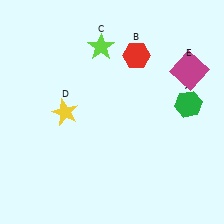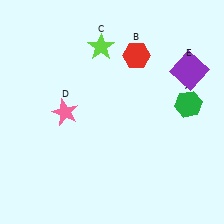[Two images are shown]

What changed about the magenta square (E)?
In Image 1, E is magenta. In Image 2, it changed to purple.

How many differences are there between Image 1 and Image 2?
There are 2 differences between the two images.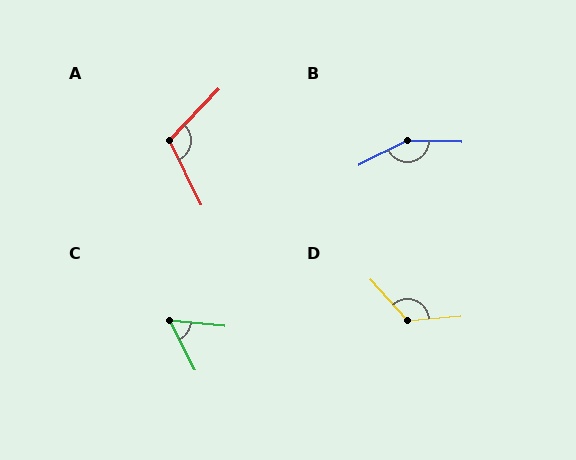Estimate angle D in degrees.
Approximately 127 degrees.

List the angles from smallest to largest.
C (57°), A (111°), D (127°), B (151°).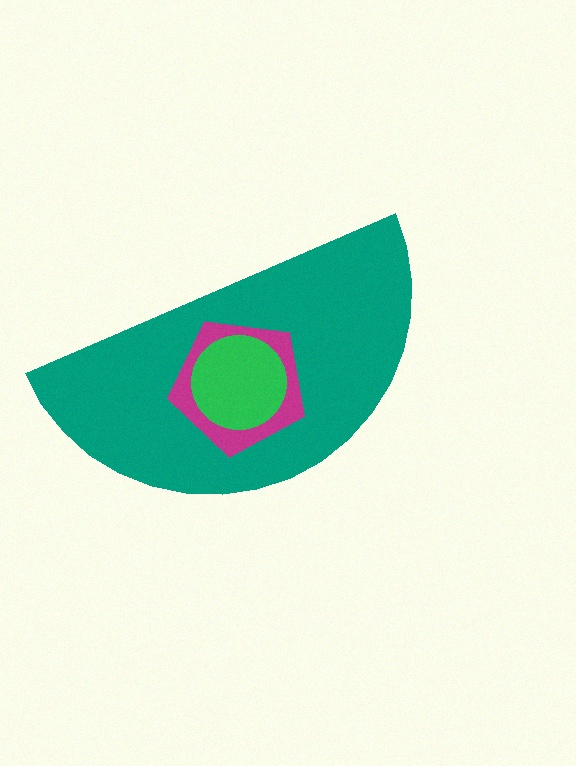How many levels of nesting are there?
3.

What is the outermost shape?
The teal semicircle.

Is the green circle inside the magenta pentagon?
Yes.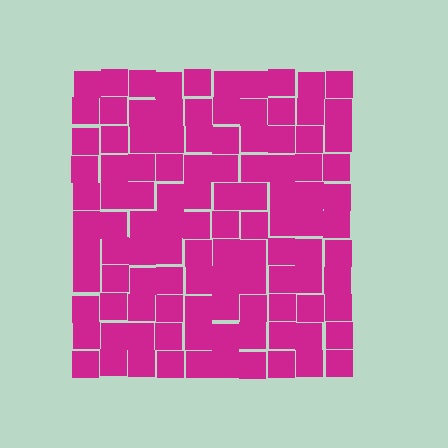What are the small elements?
The small elements are squares.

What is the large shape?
The large shape is a square.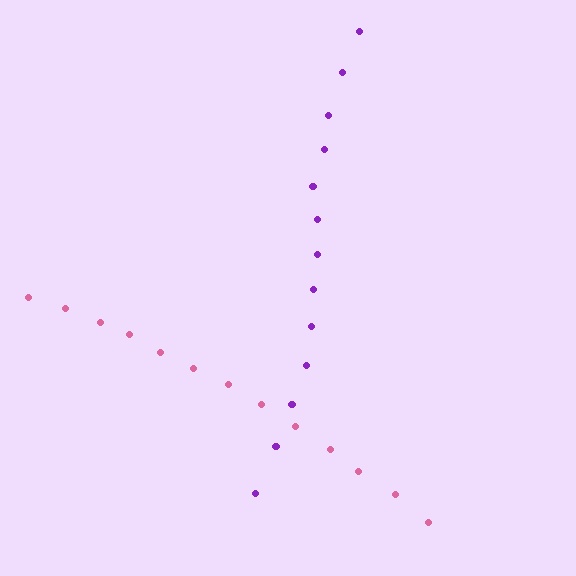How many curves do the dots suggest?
There are 2 distinct paths.